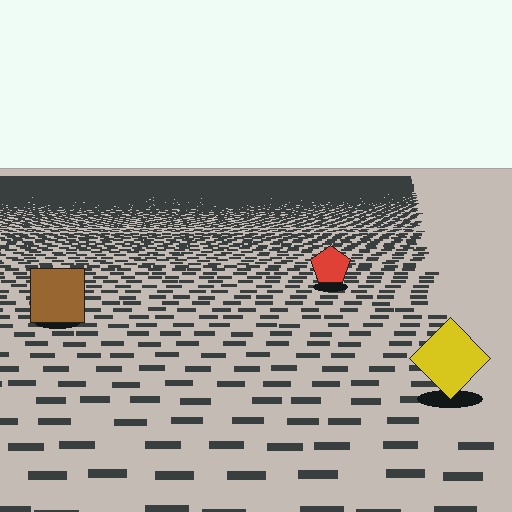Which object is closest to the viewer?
The yellow diamond is closest. The texture marks near it are larger and more spread out.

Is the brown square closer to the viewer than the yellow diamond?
No. The yellow diamond is closer — you can tell from the texture gradient: the ground texture is coarser near it.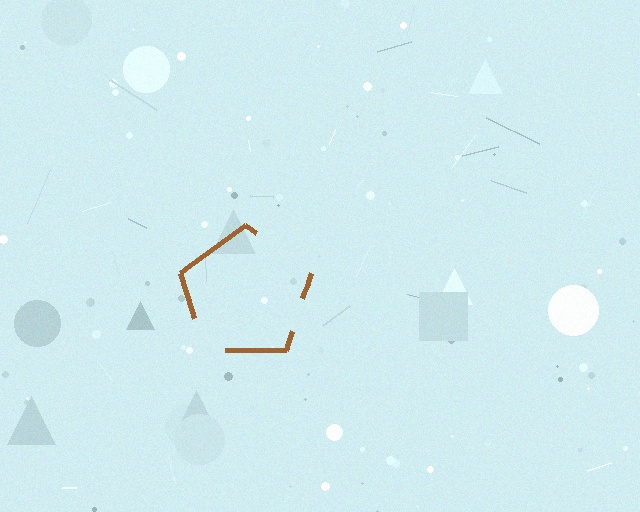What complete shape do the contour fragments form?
The contour fragments form a pentagon.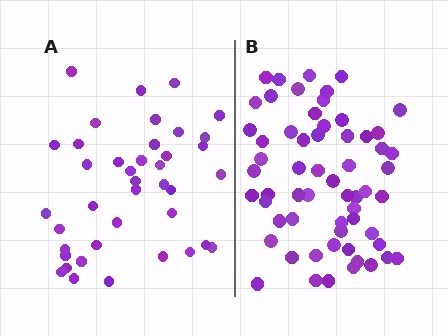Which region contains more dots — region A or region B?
Region B (the right region) has more dots.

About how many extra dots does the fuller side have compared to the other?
Region B has approximately 20 more dots than region A.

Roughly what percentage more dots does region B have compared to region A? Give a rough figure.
About 50% more.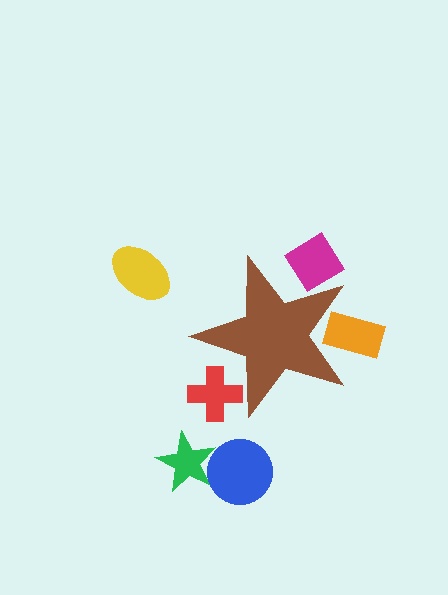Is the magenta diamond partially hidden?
Yes, the magenta diamond is partially hidden behind the brown star.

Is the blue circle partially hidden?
No, the blue circle is fully visible.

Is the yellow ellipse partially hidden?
No, the yellow ellipse is fully visible.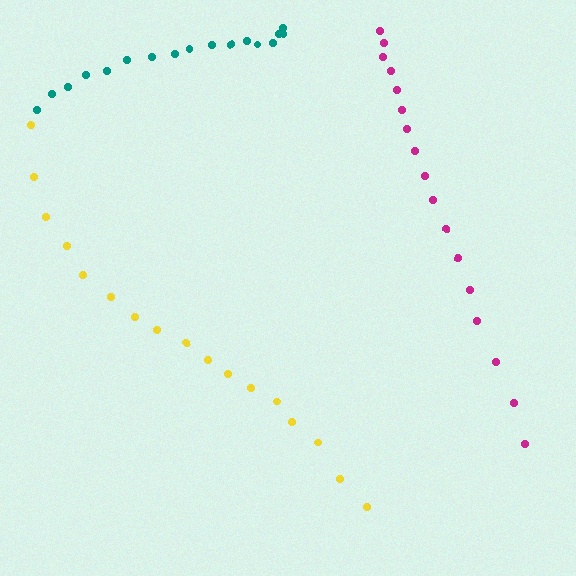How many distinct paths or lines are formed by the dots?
There are 3 distinct paths.